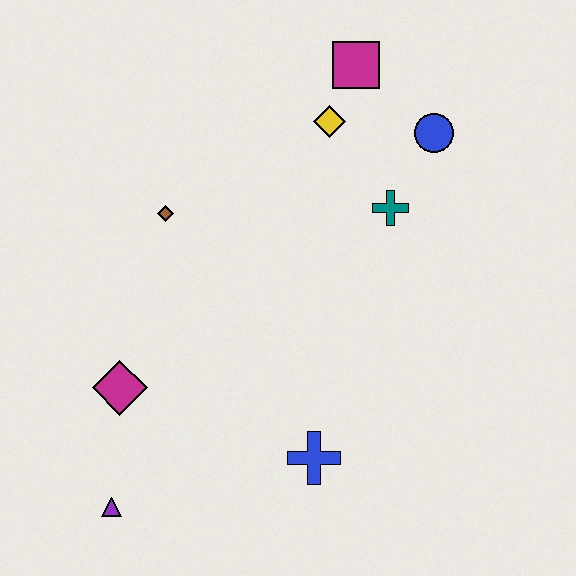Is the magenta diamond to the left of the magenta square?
Yes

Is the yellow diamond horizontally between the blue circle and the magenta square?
No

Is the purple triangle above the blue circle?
No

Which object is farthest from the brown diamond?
The purple triangle is farthest from the brown diamond.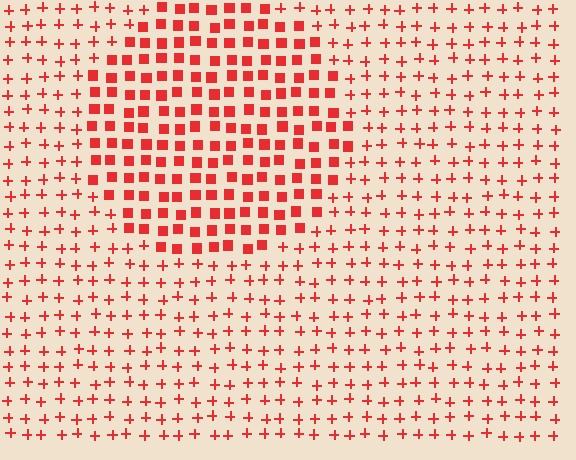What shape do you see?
I see a circle.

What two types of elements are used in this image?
The image uses squares inside the circle region and plus signs outside it.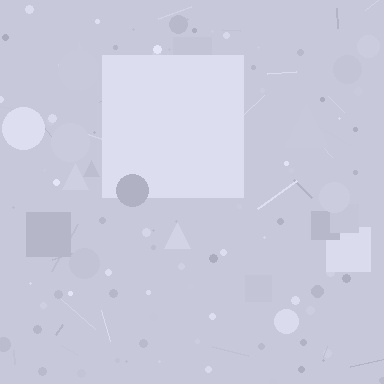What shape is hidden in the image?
A square is hidden in the image.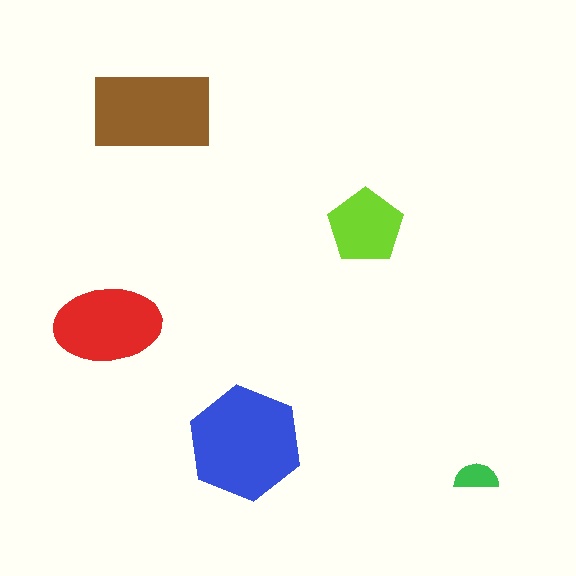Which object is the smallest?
The green semicircle.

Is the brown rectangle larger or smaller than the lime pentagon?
Larger.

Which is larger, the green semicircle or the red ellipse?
The red ellipse.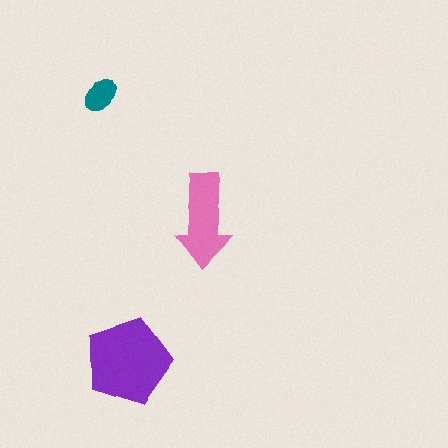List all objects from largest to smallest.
The purple pentagon, the pink arrow, the teal ellipse.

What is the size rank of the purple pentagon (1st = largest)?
1st.